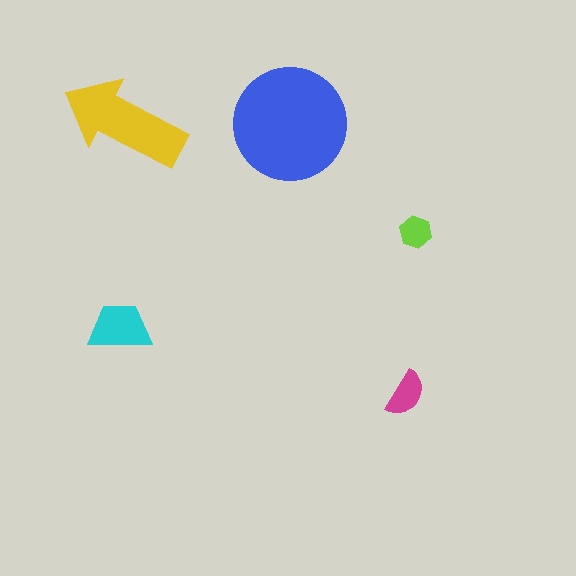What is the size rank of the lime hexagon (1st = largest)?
5th.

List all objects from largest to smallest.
The blue circle, the yellow arrow, the cyan trapezoid, the magenta semicircle, the lime hexagon.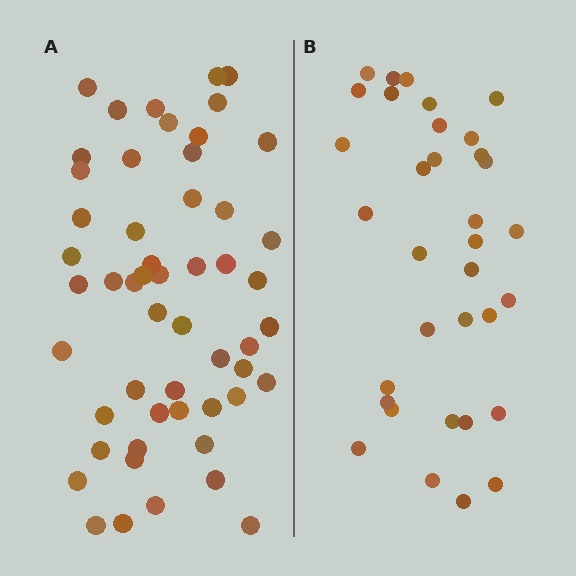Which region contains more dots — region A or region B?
Region A (the left region) has more dots.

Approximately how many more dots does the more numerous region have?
Region A has approximately 20 more dots than region B.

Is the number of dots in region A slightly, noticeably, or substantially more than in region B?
Region A has substantially more. The ratio is roughly 1.6 to 1.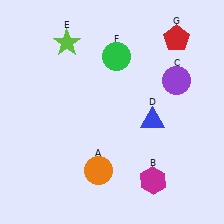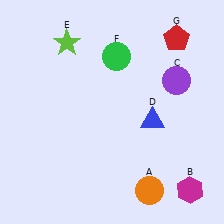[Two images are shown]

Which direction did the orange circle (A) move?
The orange circle (A) moved right.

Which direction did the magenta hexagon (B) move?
The magenta hexagon (B) moved right.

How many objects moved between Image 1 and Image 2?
2 objects moved between the two images.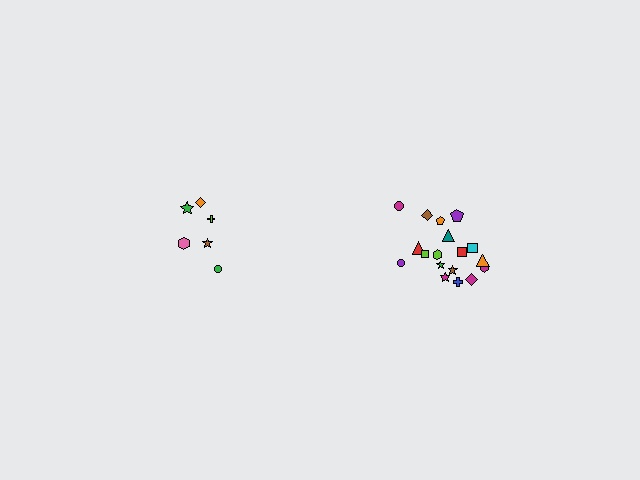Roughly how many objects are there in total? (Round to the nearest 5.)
Roughly 25 objects in total.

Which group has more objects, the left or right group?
The right group.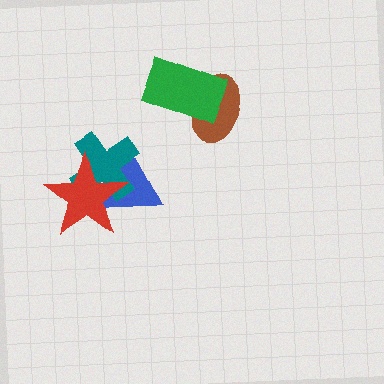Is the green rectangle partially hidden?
No, no other shape covers it.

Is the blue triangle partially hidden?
Yes, it is partially covered by another shape.